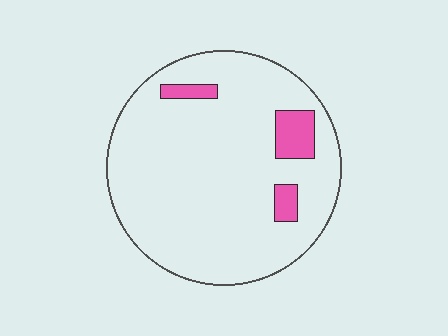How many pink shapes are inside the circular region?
3.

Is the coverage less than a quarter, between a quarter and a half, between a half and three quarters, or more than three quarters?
Less than a quarter.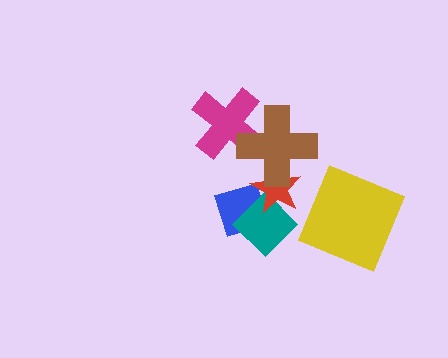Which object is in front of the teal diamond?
The red star is in front of the teal diamond.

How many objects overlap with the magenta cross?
1 object overlaps with the magenta cross.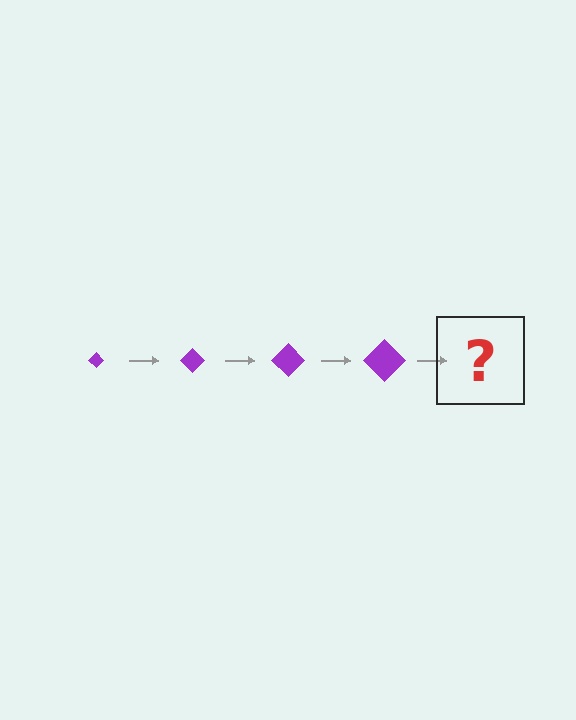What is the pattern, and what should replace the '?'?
The pattern is that the diamond gets progressively larger each step. The '?' should be a purple diamond, larger than the previous one.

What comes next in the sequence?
The next element should be a purple diamond, larger than the previous one.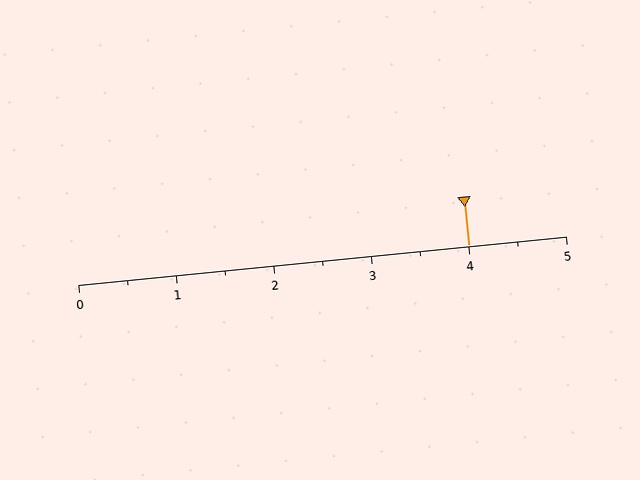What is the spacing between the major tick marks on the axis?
The major ticks are spaced 1 apart.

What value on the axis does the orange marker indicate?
The marker indicates approximately 4.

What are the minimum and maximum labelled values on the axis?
The axis runs from 0 to 5.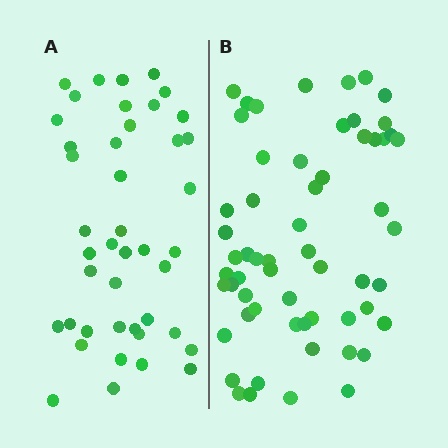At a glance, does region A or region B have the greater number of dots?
Region B (the right region) has more dots.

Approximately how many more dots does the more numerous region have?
Region B has approximately 15 more dots than region A.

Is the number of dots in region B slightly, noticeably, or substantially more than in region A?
Region B has noticeably more, but not dramatically so. The ratio is roughly 1.4 to 1.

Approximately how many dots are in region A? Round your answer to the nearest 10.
About 40 dots. (The exact count is 43, which rounds to 40.)